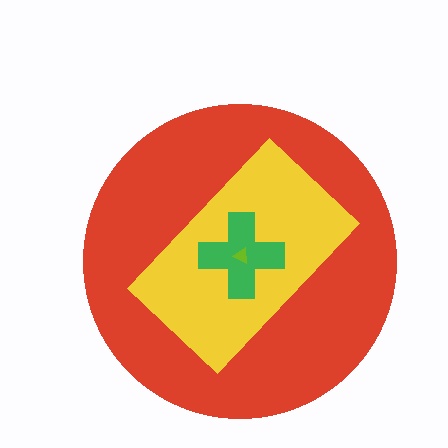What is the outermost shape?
The red circle.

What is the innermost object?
The lime triangle.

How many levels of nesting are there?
4.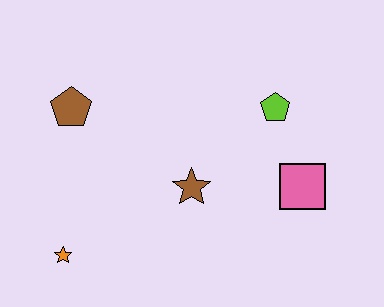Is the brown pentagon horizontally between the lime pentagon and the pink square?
No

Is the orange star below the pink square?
Yes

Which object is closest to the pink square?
The lime pentagon is closest to the pink square.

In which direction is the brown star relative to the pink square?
The brown star is to the left of the pink square.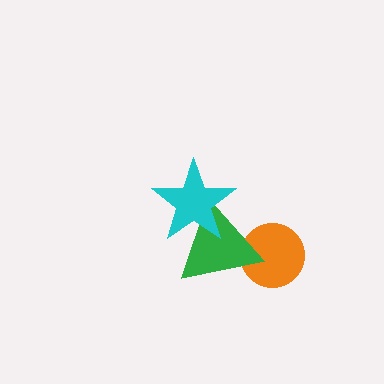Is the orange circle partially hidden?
Yes, it is partially covered by another shape.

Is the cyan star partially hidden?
No, no other shape covers it.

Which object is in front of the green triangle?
The cyan star is in front of the green triangle.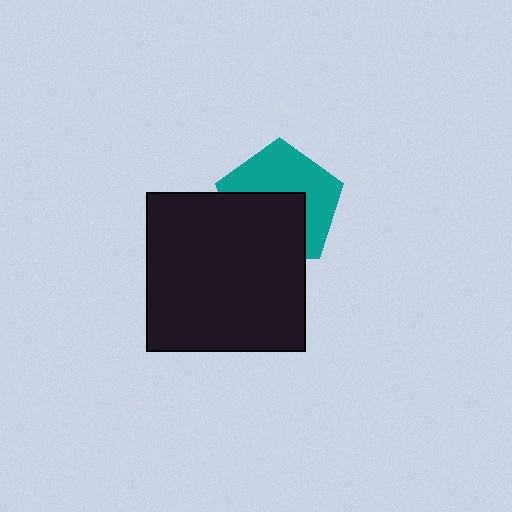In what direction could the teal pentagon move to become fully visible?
The teal pentagon could move up. That would shift it out from behind the black square entirely.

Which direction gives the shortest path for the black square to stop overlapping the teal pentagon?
Moving down gives the shortest separation.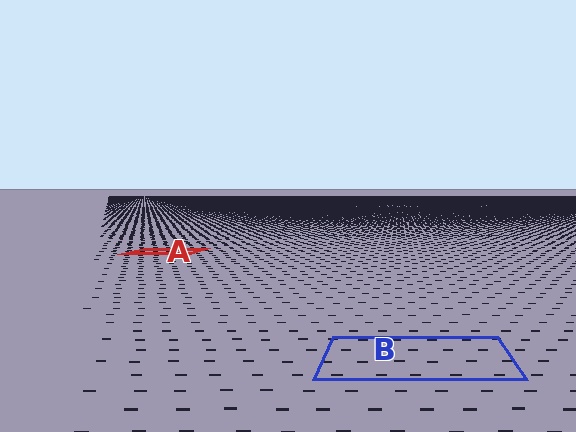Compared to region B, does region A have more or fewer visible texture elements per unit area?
Region A has more texture elements per unit area — they are packed more densely because it is farther away.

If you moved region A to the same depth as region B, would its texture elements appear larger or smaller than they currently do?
They would appear larger. At a closer depth, the same texture elements are projected at a bigger on-screen size.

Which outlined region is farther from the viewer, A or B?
Region A is farther from the viewer — the texture elements inside it appear smaller and more densely packed.